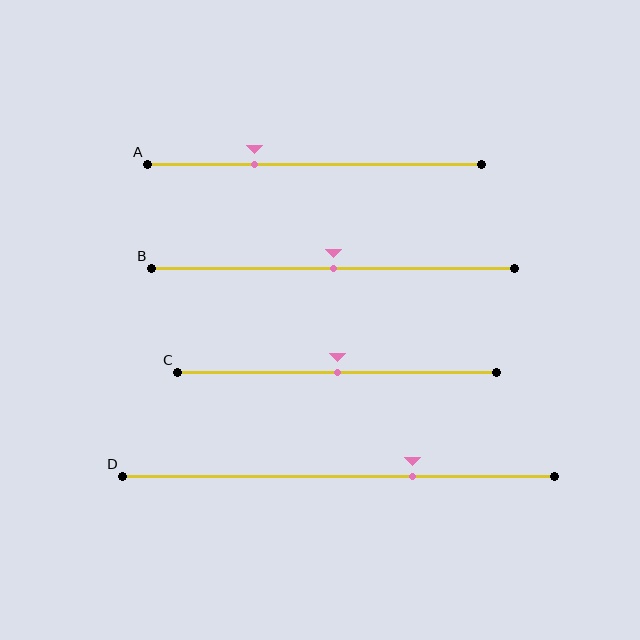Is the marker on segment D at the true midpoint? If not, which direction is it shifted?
No, the marker on segment D is shifted to the right by about 17% of the segment length.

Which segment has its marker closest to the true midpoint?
Segment B has its marker closest to the true midpoint.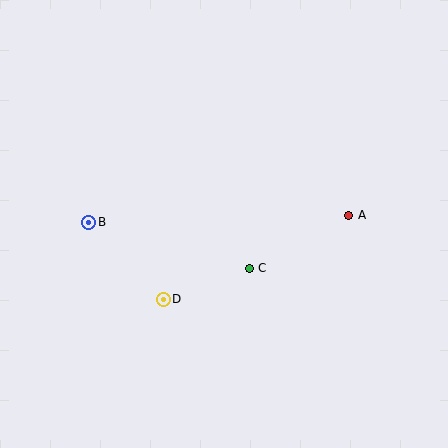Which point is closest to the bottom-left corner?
Point D is closest to the bottom-left corner.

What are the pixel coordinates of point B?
Point B is at (89, 222).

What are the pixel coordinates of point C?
Point C is at (249, 268).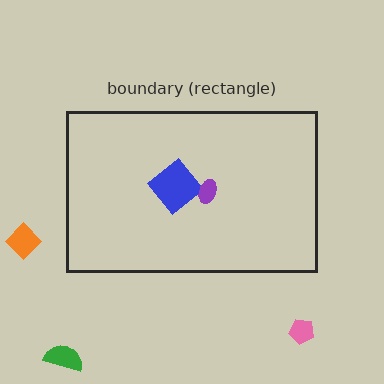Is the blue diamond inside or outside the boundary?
Inside.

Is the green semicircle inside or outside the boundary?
Outside.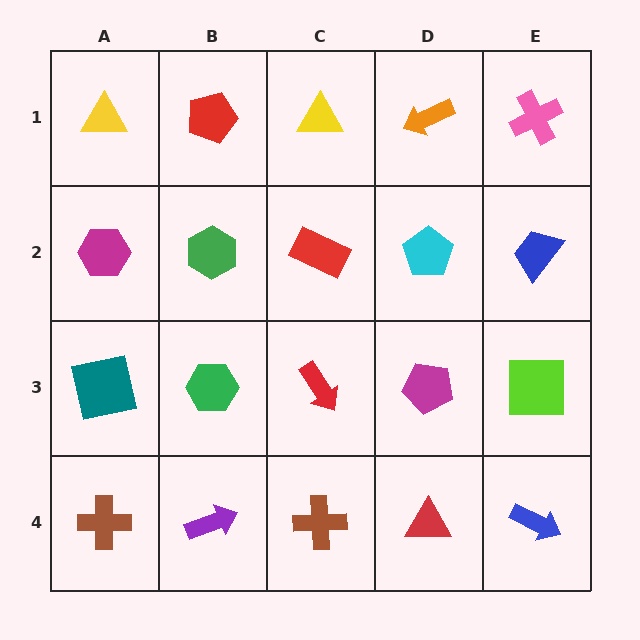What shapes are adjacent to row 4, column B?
A green hexagon (row 3, column B), a brown cross (row 4, column A), a brown cross (row 4, column C).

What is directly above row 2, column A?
A yellow triangle.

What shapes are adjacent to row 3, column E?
A blue trapezoid (row 2, column E), a blue arrow (row 4, column E), a magenta pentagon (row 3, column D).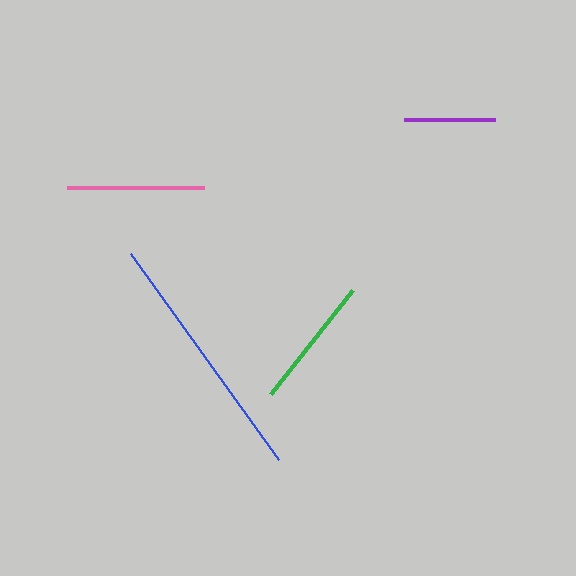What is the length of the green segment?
The green segment is approximately 132 pixels long.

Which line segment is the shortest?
The purple line is the shortest at approximately 91 pixels.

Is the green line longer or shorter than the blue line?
The blue line is longer than the green line.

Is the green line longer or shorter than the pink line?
The pink line is longer than the green line.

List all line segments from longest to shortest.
From longest to shortest: blue, pink, green, purple.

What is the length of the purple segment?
The purple segment is approximately 91 pixels long.